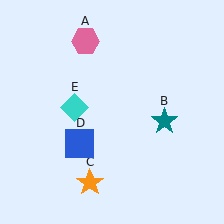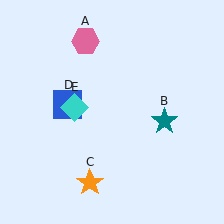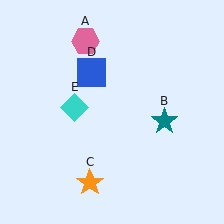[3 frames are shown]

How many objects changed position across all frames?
1 object changed position: blue square (object D).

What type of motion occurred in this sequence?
The blue square (object D) rotated clockwise around the center of the scene.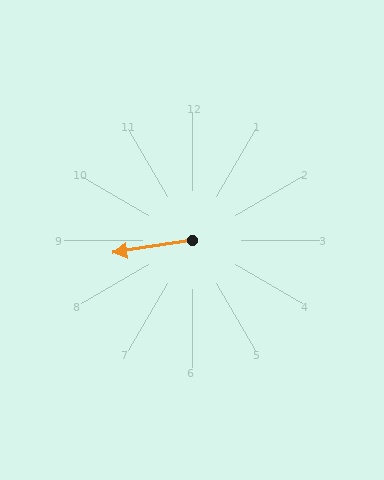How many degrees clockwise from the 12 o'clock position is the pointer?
Approximately 261 degrees.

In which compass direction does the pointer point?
West.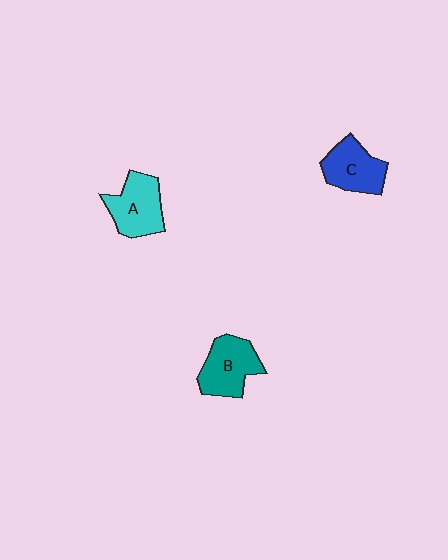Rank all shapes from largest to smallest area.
From largest to smallest: B (teal), A (cyan), C (blue).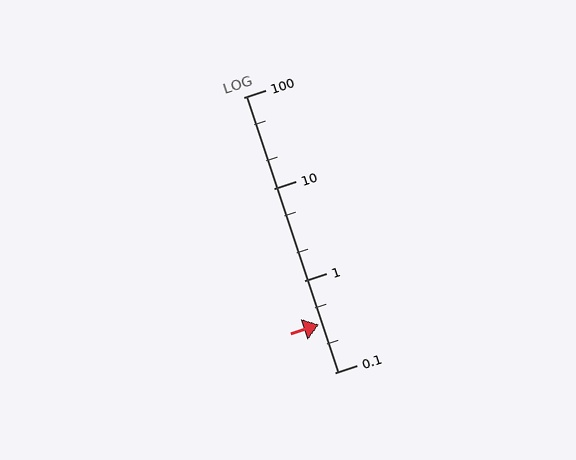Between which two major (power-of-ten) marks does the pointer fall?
The pointer is between 0.1 and 1.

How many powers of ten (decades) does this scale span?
The scale spans 3 decades, from 0.1 to 100.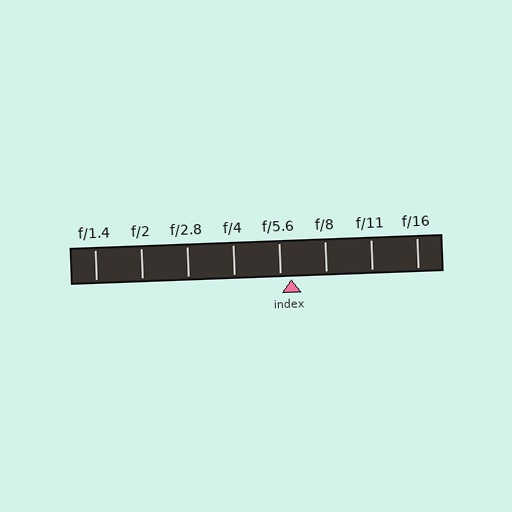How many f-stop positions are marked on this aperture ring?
There are 8 f-stop positions marked.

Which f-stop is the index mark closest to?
The index mark is closest to f/5.6.